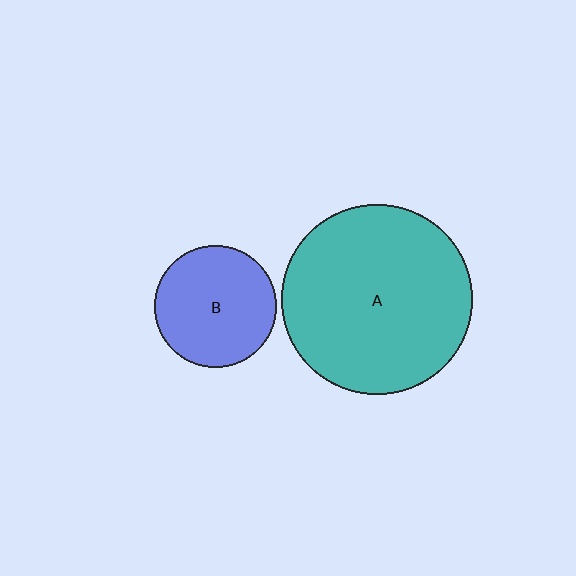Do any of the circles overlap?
No, none of the circles overlap.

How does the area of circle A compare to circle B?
Approximately 2.5 times.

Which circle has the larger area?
Circle A (teal).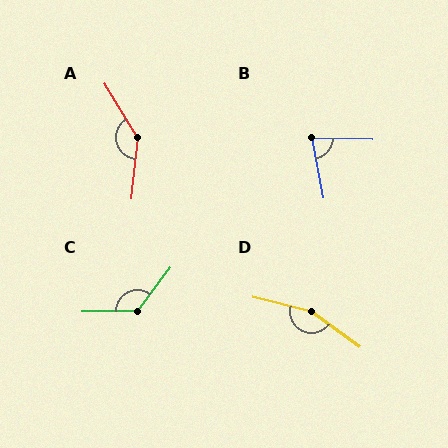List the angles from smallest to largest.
B (78°), C (128°), A (143°), D (158°).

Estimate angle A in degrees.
Approximately 143 degrees.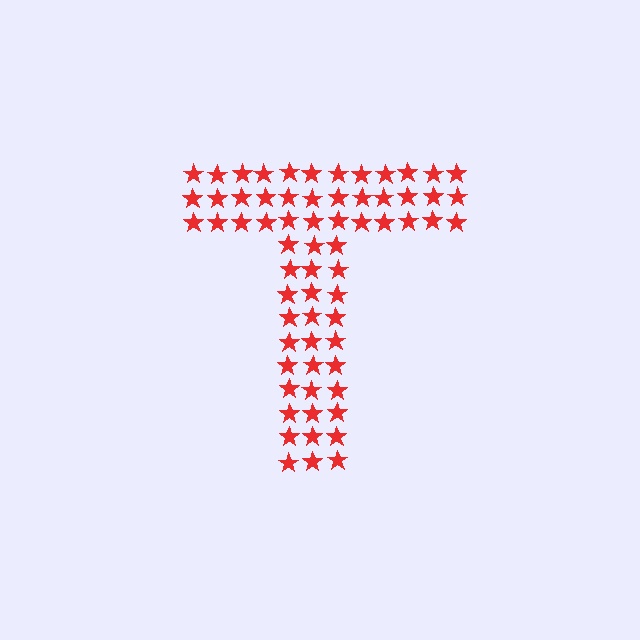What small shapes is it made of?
It is made of small stars.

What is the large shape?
The large shape is the letter T.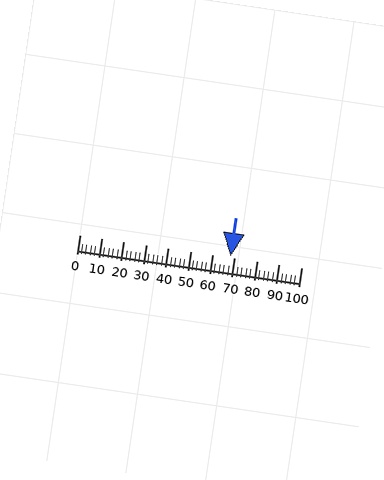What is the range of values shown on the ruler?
The ruler shows values from 0 to 100.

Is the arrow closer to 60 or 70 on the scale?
The arrow is closer to 70.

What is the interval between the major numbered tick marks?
The major tick marks are spaced 10 units apart.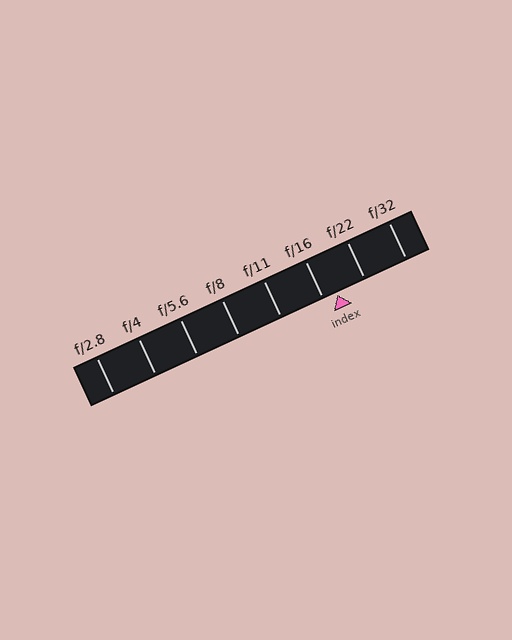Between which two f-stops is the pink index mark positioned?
The index mark is between f/16 and f/22.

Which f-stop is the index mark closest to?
The index mark is closest to f/16.